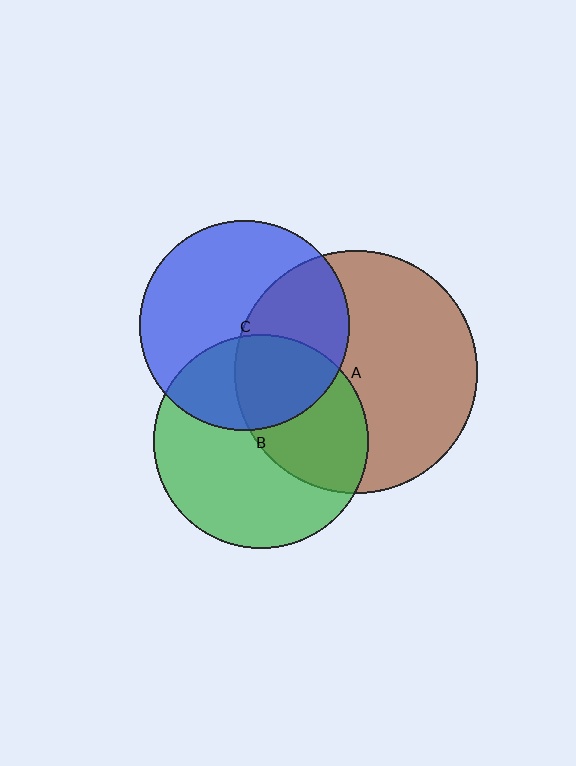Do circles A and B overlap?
Yes.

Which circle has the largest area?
Circle A (brown).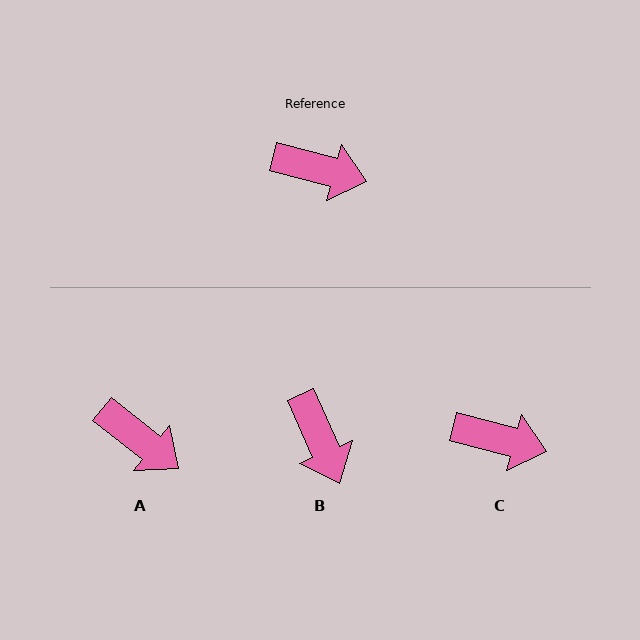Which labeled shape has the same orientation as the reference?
C.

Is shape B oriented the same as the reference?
No, it is off by about 52 degrees.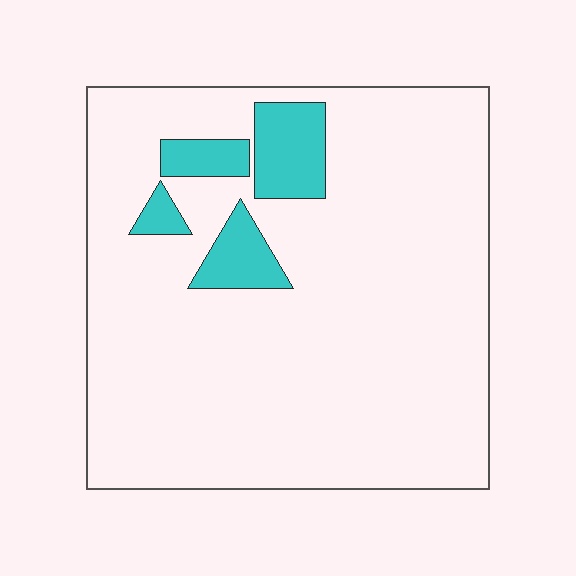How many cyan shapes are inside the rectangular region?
4.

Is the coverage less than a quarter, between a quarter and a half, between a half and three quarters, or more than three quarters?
Less than a quarter.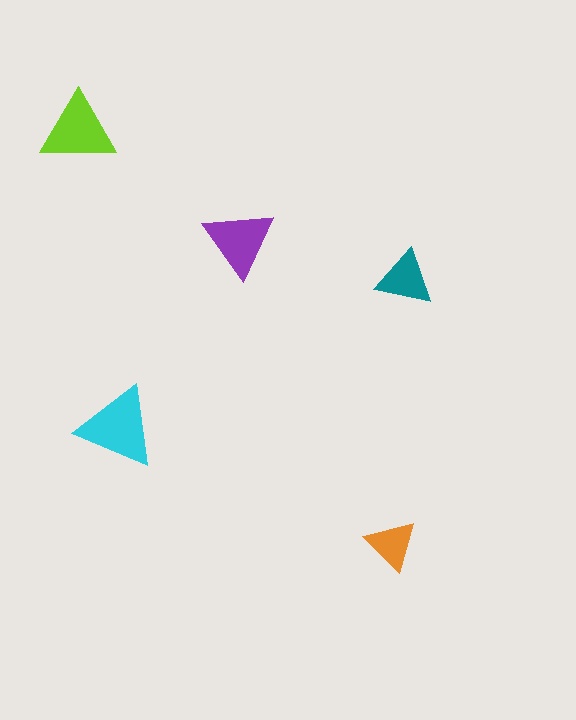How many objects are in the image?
There are 5 objects in the image.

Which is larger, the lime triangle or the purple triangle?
The lime one.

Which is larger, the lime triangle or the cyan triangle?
The cyan one.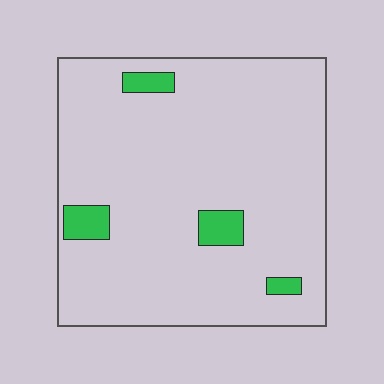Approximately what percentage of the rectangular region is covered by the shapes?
Approximately 5%.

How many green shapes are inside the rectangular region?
4.